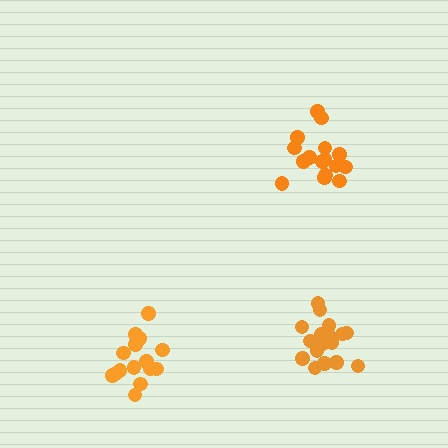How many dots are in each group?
Group 1: 15 dots, Group 2: 17 dots, Group 3: 16 dots (48 total).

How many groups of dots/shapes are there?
There are 3 groups.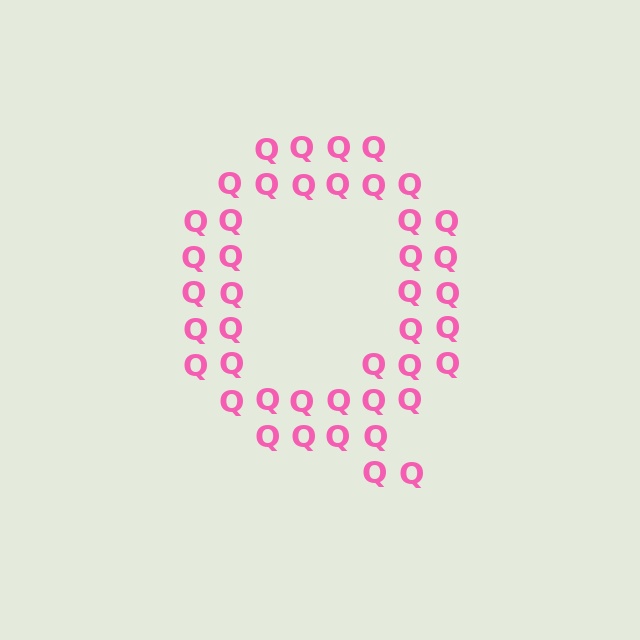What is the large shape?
The large shape is the letter Q.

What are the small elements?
The small elements are letter Q's.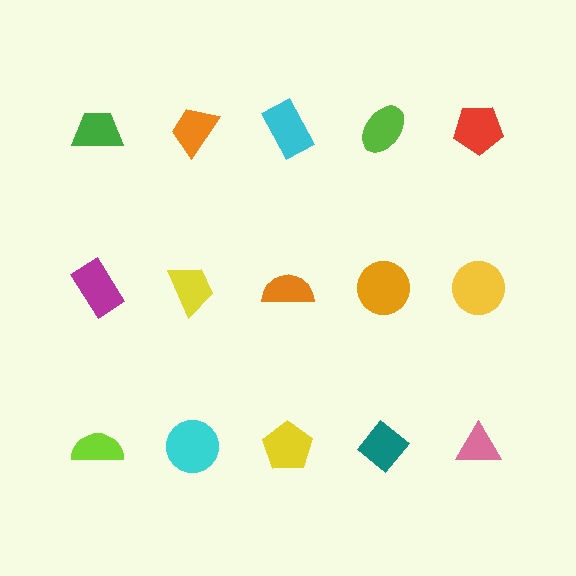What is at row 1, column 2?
An orange trapezoid.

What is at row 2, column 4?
An orange circle.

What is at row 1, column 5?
A red pentagon.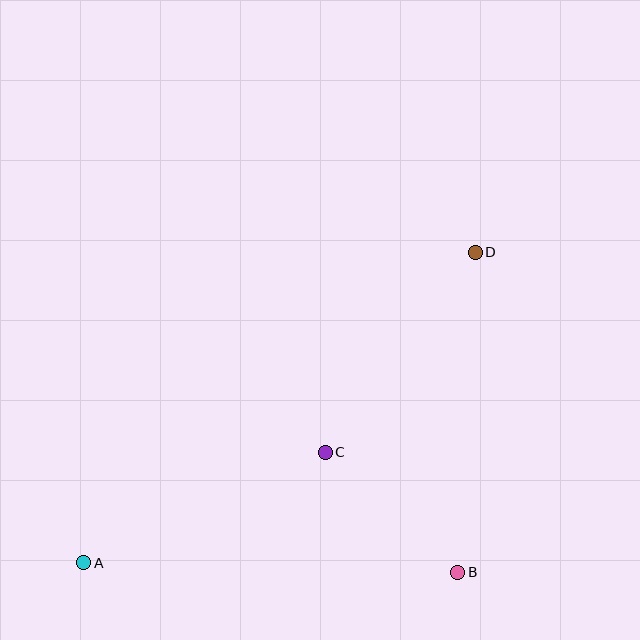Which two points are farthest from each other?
Points A and D are farthest from each other.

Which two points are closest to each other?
Points B and C are closest to each other.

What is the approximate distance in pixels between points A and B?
The distance between A and B is approximately 374 pixels.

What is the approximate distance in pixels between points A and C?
The distance between A and C is approximately 265 pixels.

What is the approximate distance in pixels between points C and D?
The distance between C and D is approximately 250 pixels.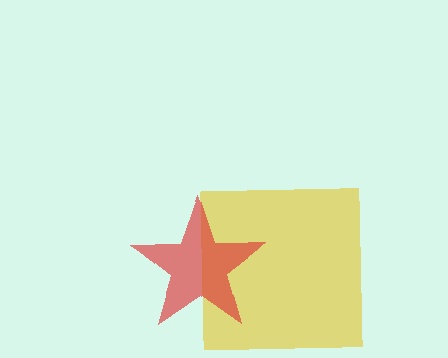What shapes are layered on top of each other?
The layered shapes are: a yellow square, a red star.